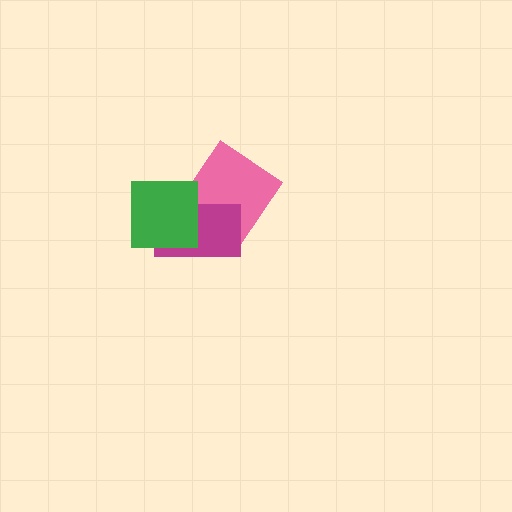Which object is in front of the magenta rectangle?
The green square is in front of the magenta rectangle.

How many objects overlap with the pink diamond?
1 object overlaps with the pink diamond.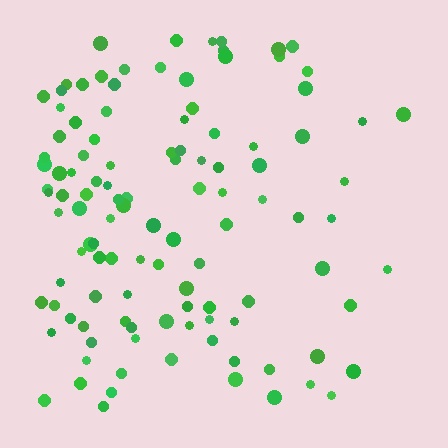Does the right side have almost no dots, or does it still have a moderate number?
Still a moderate number, just noticeably fewer than the left.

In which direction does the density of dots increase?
From right to left, with the left side densest.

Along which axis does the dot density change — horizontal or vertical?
Horizontal.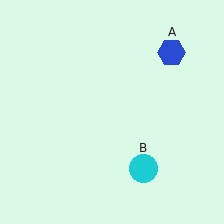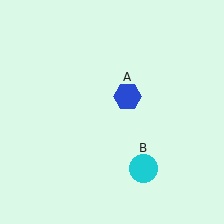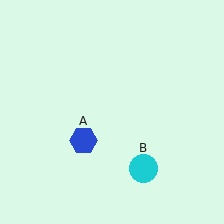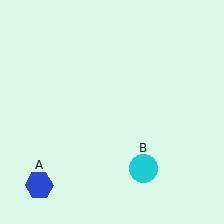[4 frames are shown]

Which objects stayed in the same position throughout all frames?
Cyan circle (object B) remained stationary.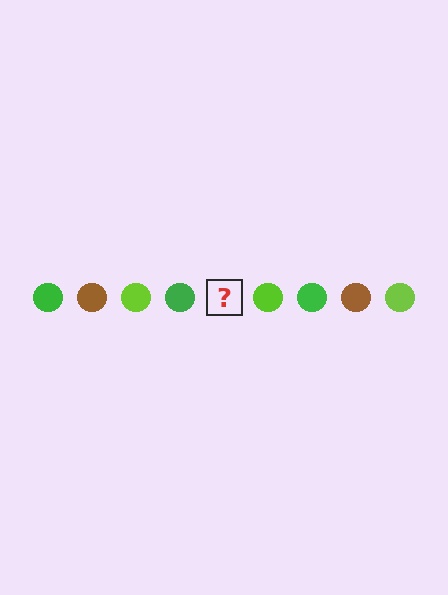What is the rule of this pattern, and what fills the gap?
The rule is that the pattern cycles through green, brown, lime circles. The gap should be filled with a brown circle.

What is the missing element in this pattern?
The missing element is a brown circle.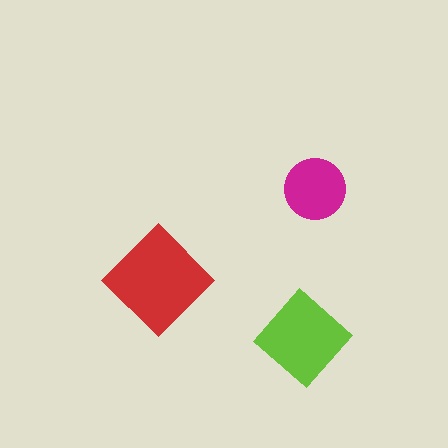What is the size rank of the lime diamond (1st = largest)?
2nd.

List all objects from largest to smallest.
The red diamond, the lime diamond, the magenta circle.